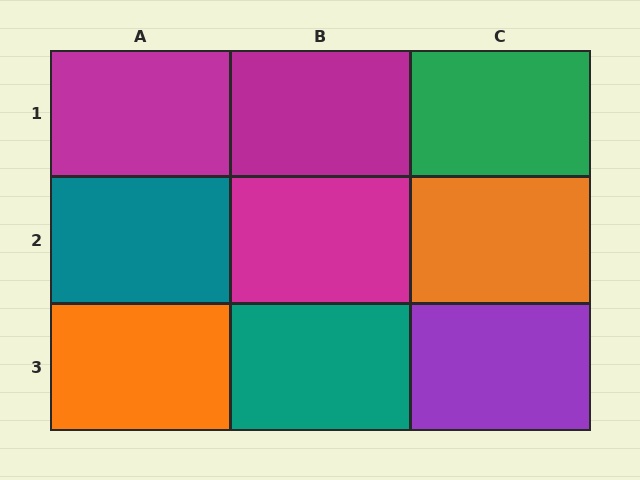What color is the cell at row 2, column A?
Teal.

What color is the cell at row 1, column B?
Magenta.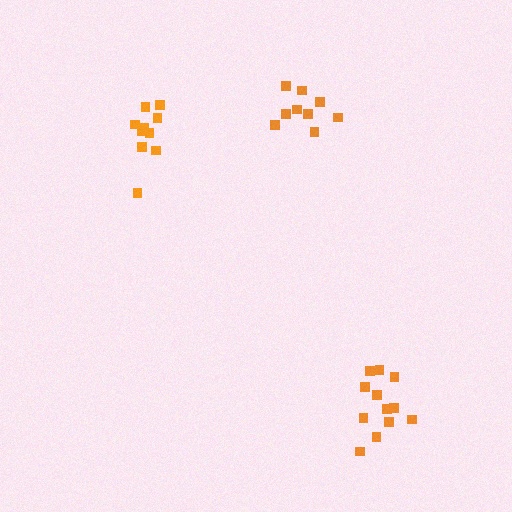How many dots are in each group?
Group 1: 12 dots, Group 2: 9 dots, Group 3: 10 dots (31 total).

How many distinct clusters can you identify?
There are 3 distinct clusters.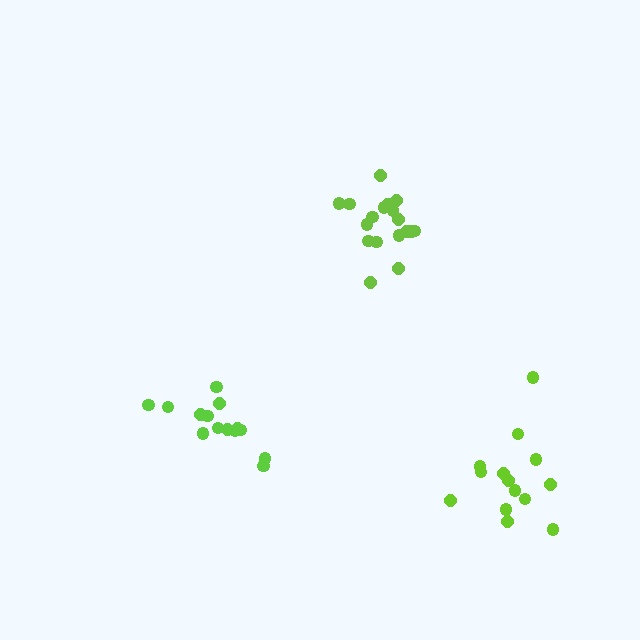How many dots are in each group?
Group 1: 14 dots, Group 2: 14 dots, Group 3: 18 dots (46 total).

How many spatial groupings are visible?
There are 3 spatial groupings.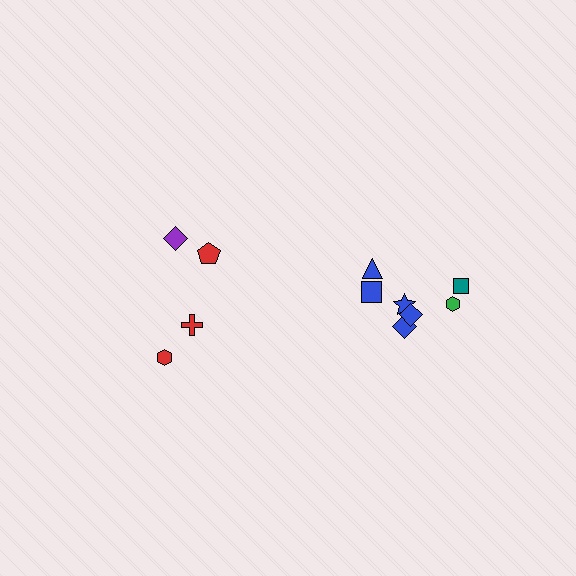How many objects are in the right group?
There are 7 objects.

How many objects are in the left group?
There are 4 objects.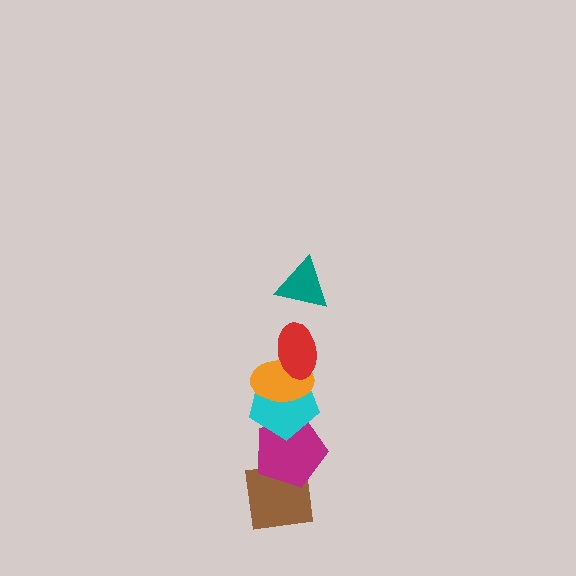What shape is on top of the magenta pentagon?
The cyan pentagon is on top of the magenta pentagon.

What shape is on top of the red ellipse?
The teal triangle is on top of the red ellipse.